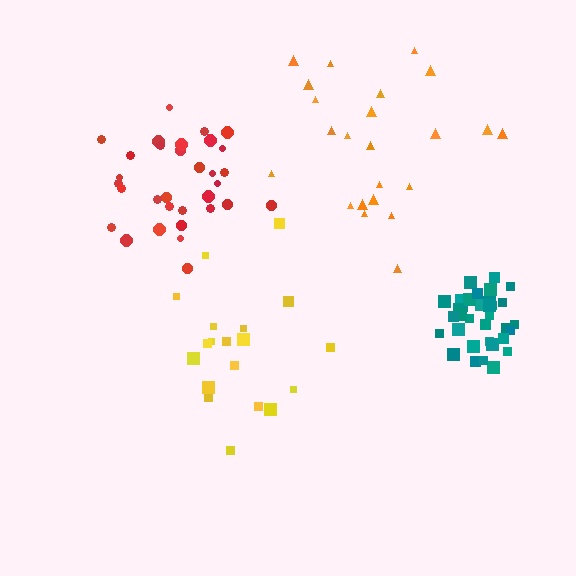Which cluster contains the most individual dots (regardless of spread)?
Teal (34).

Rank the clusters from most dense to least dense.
teal, red, yellow, orange.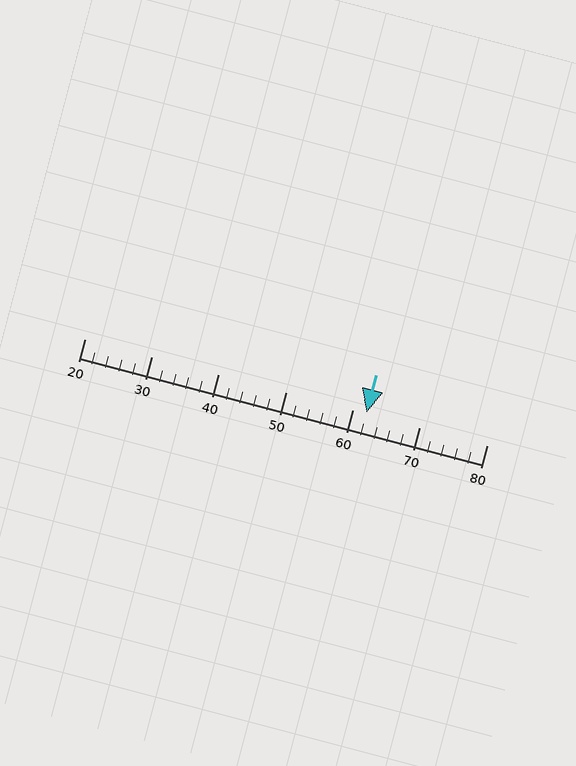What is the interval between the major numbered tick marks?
The major tick marks are spaced 10 units apart.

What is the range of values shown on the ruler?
The ruler shows values from 20 to 80.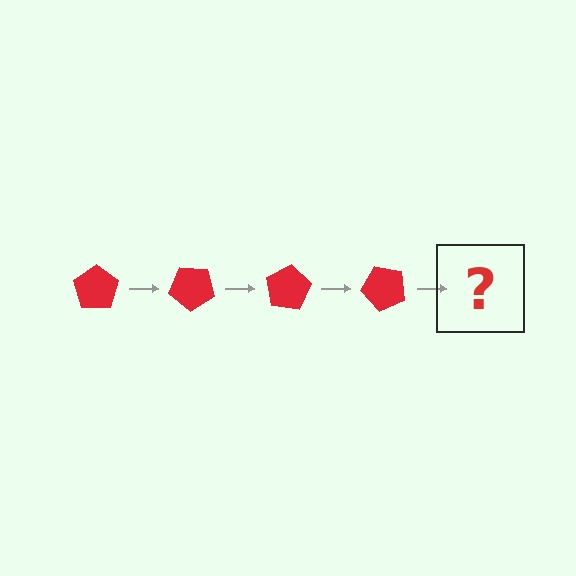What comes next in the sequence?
The next element should be a red pentagon rotated 160 degrees.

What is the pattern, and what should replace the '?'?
The pattern is that the pentagon rotates 40 degrees each step. The '?' should be a red pentagon rotated 160 degrees.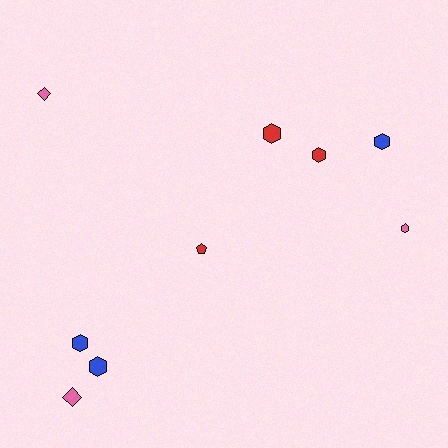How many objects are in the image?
There are 9 objects.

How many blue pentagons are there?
There are no blue pentagons.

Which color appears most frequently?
Pink, with 3 objects.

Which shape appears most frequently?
Hexagon, with 6 objects.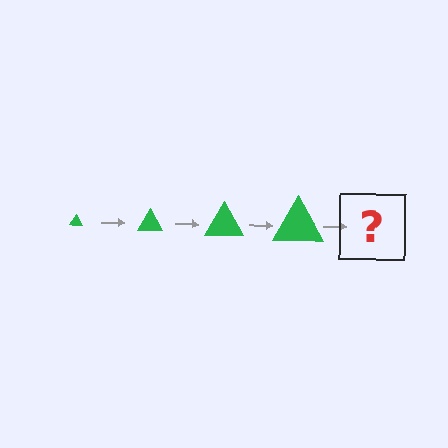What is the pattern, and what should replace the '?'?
The pattern is that the triangle gets progressively larger each step. The '?' should be a green triangle, larger than the previous one.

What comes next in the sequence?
The next element should be a green triangle, larger than the previous one.